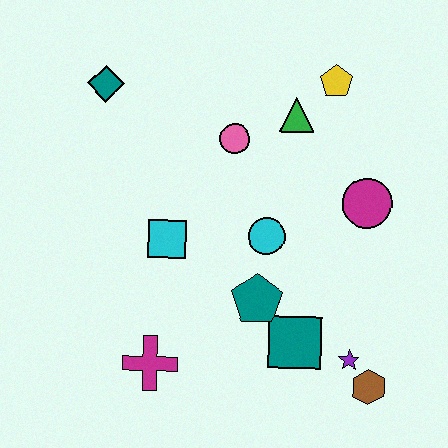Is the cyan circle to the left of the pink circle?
No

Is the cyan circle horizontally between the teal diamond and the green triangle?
Yes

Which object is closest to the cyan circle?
The teal pentagon is closest to the cyan circle.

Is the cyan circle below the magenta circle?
Yes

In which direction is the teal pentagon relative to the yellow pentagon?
The teal pentagon is below the yellow pentagon.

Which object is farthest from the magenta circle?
The teal diamond is farthest from the magenta circle.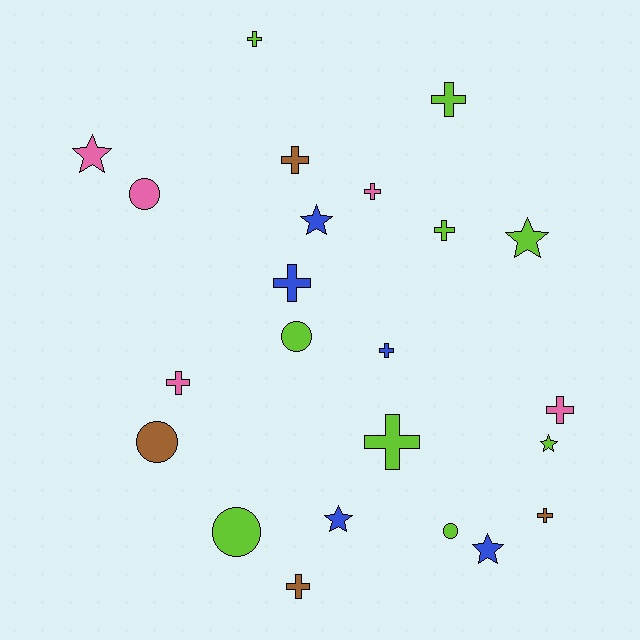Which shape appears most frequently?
Cross, with 12 objects.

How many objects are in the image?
There are 23 objects.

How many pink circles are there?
There is 1 pink circle.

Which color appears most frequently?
Lime, with 9 objects.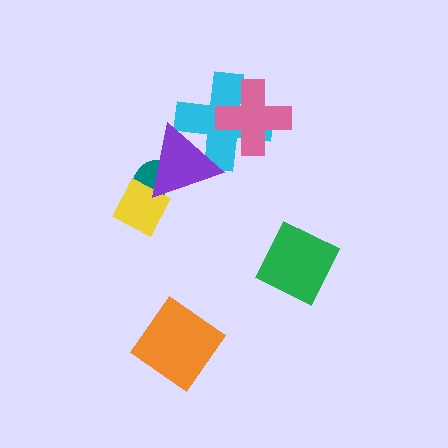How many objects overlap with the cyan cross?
2 objects overlap with the cyan cross.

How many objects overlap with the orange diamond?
0 objects overlap with the orange diamond.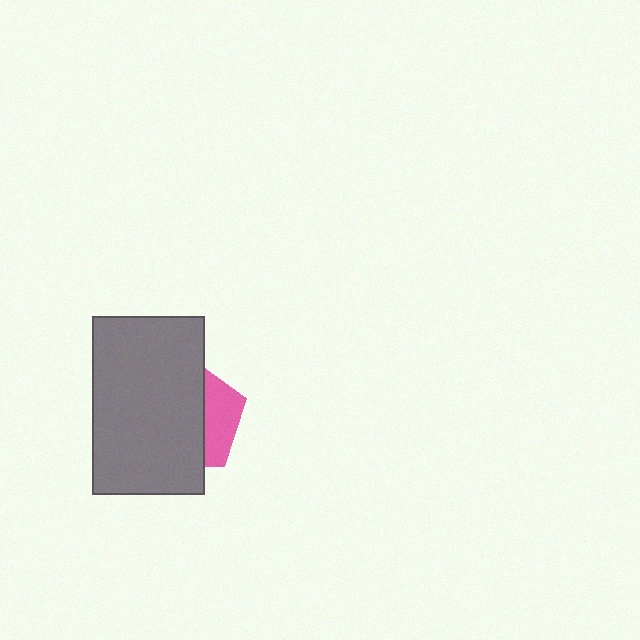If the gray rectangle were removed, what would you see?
You would see the complete pink pentagon.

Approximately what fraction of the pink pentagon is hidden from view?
Roughly 70% of the pink pentagon is hidden behind the gray rectangle.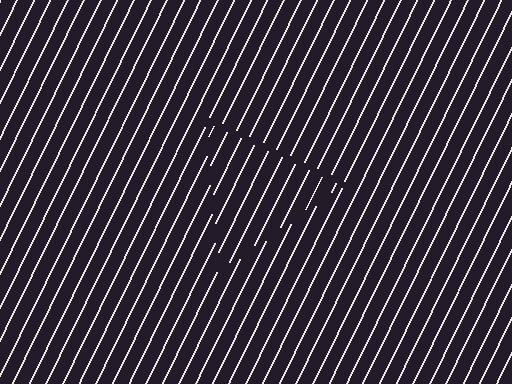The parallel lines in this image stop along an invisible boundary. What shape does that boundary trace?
An illusory triangle. The interior of the shape contains the same grating, shifted by half a period — the contour is defined by the phase discontinuity where line-ends from the inner and outer gratings abut.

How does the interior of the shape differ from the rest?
The interior of the shape contains the same grating, shifted by half a period — the contour is defined by the phase discontinuity where line-ends from the inner and outer gratings abut.